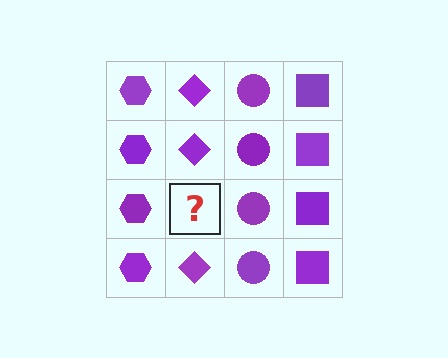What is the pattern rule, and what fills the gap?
The rule is that each column has a consistent shape. The gap should be filled with a purple diamond.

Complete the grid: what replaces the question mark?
The question mark should be replaced with a purple diamond.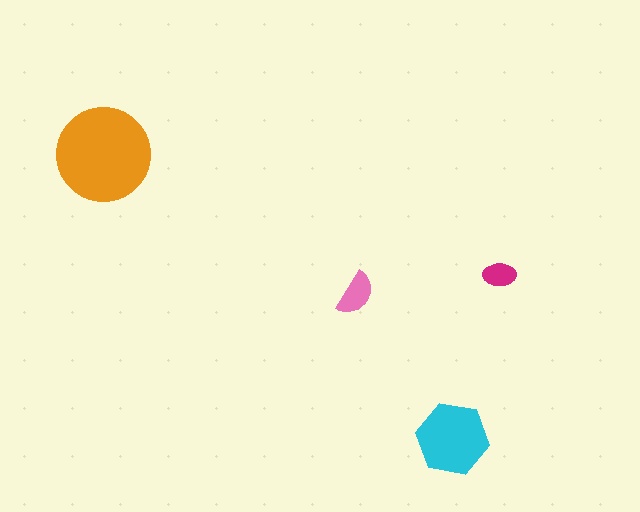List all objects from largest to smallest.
The orange circle, the cyan hexagon, the pink semicircle, the magenta ellipse.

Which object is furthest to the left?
The orange circle is leftmost.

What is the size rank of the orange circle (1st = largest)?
1st.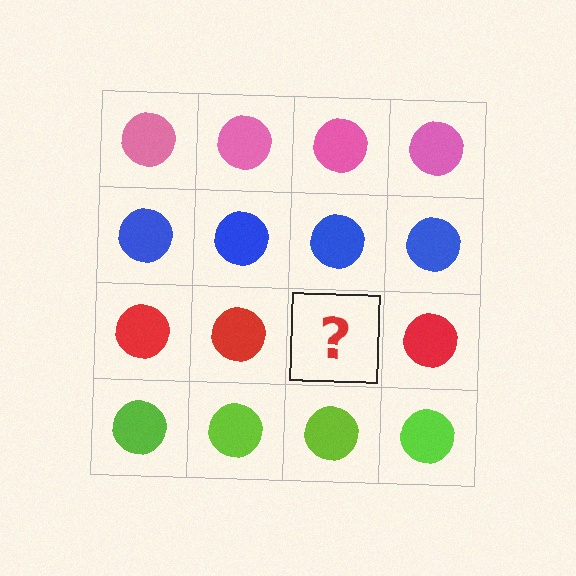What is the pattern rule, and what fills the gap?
The rule is that each row has a consistent color. The gap should be filled with a red circle.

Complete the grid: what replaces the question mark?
The question mark should be replaced with a red circle.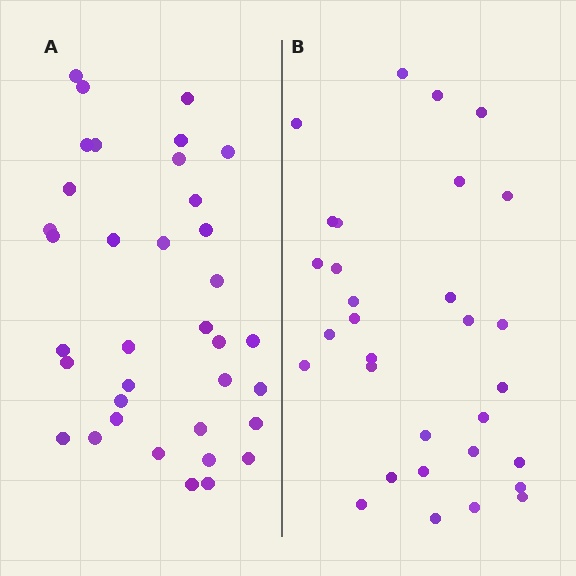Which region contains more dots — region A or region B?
Region A (the left region) has more dots.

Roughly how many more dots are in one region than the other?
Region A has about 5 more dots than region B.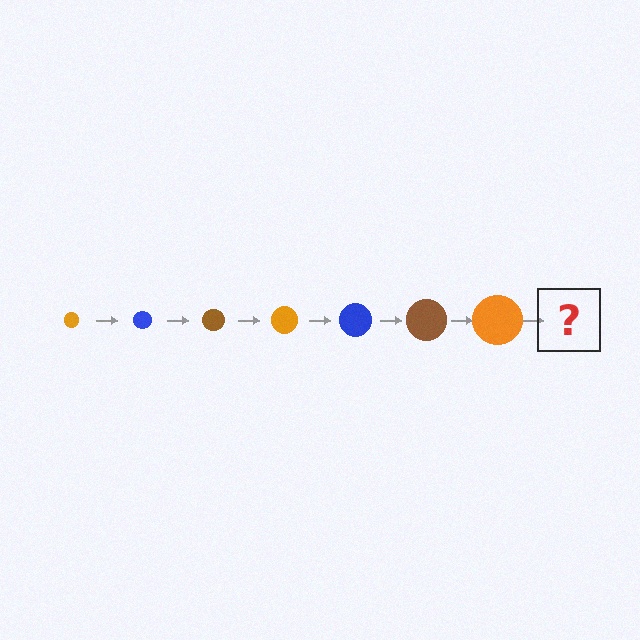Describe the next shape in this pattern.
It should be a blue circle, larger than the previous one.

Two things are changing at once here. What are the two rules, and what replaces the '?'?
The two rules are that the circle grows larger each step and the color cycles through orange, blue, and brown. The '?' should be a blue circle, larger than the previous one.